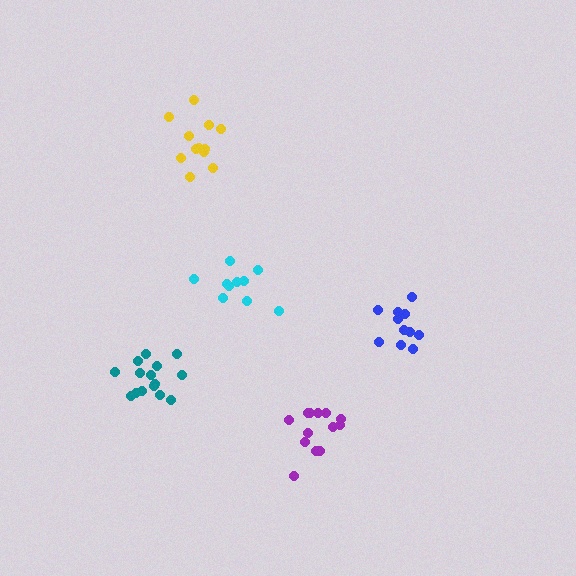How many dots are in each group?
Group 1: 13 dots, Group 2: 10 dots, Group 3: 12 dots, Group 4: 15 dots, Group 5: 11 dots (61 total).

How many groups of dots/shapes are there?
There are 5 groups.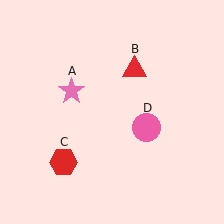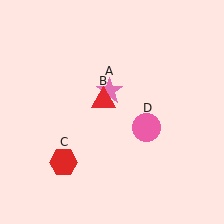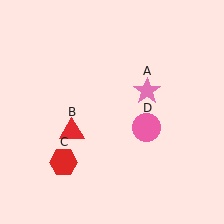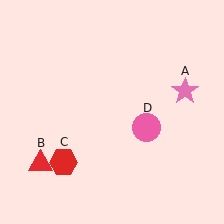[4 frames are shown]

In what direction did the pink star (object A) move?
The pink star (object A) moved right.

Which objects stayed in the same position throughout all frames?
Red hexagon (object C) and pink circle (object D) remained stationary.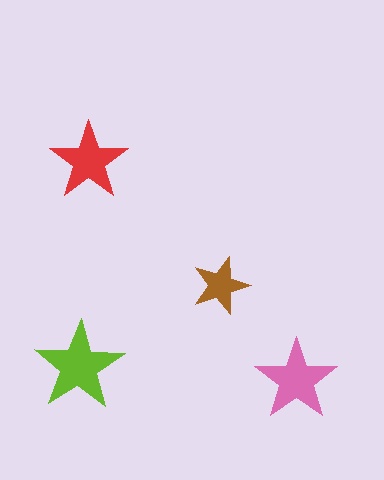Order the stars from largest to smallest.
the lime one, the pink one, the red one, the brown one.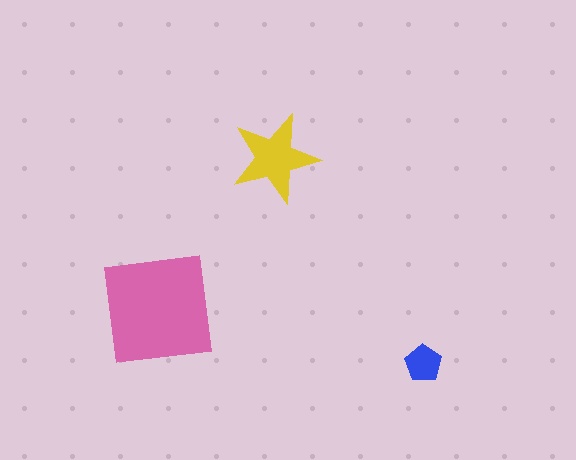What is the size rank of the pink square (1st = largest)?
1st.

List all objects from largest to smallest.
The pink square, the yellow star, the blue pentagon.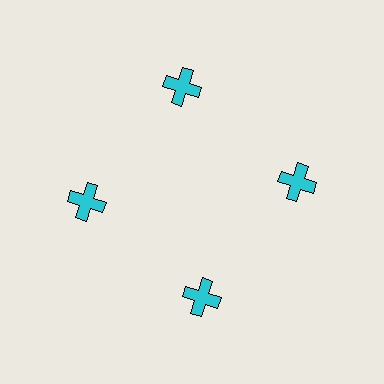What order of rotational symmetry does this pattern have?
This pattern has 4-fold rotational symmetry.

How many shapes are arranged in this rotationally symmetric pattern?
There are 4 shapes, arranged in 4 groups of 1.